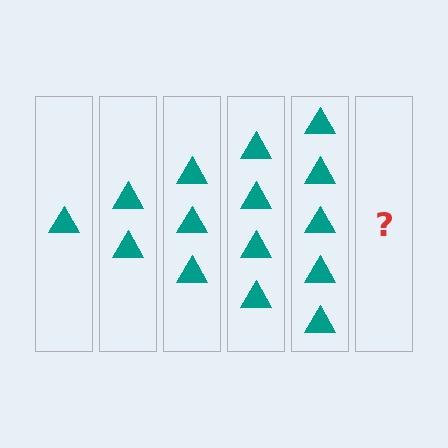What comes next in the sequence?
The next element should be 6 triangles.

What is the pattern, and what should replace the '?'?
The pattern is that each step adds one more triangle. The '?' should be 6 triangles.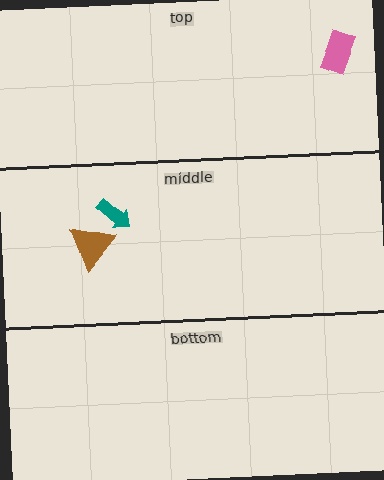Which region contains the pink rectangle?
The top region.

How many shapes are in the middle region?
2.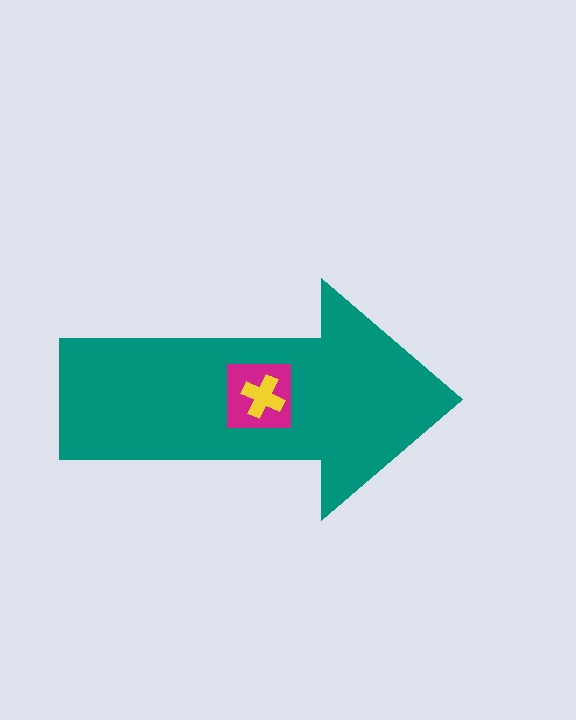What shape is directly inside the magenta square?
The yellow cross.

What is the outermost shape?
The teal arrow.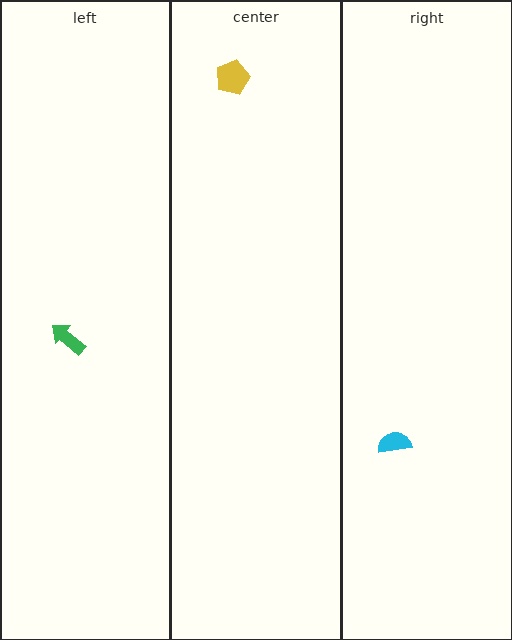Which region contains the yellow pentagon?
The center region.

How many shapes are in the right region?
1.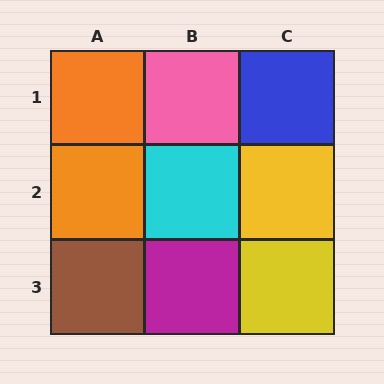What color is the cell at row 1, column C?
Blue.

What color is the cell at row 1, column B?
Pink.